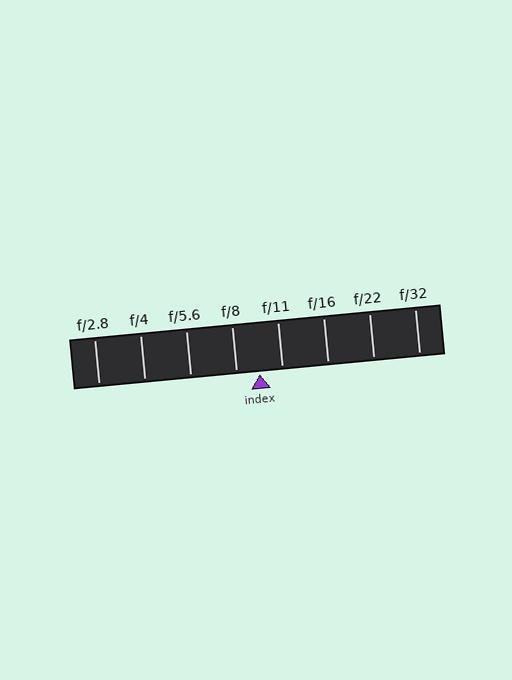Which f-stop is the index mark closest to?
The index mark is closest to f/11.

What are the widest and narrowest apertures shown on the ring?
The widest aperture shown is f/2.8 and the narrowest is f/32.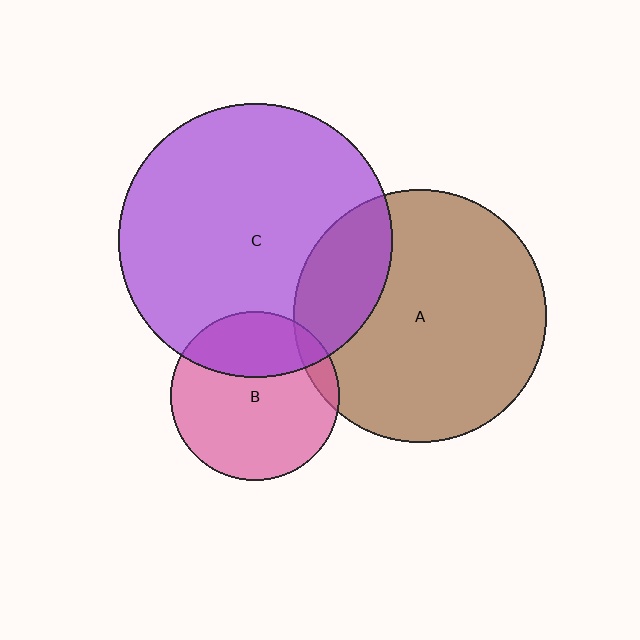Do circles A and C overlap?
Yes.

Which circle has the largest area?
Circle C (purple).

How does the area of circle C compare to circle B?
Approximately 2.6 times.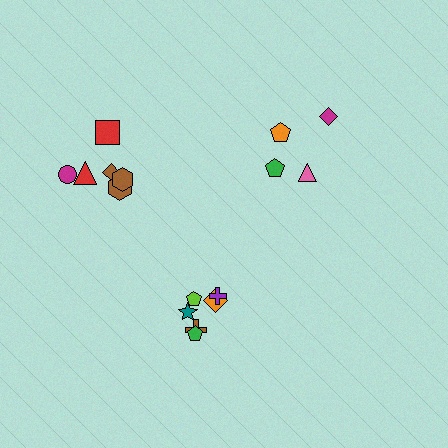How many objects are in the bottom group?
There are 6 objects.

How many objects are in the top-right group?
There are 4 objects.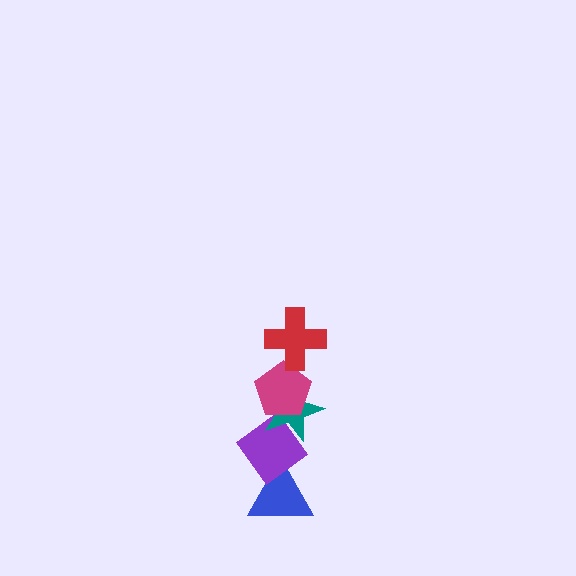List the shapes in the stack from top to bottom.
From top to bottom: the red cross, the magenta pentagon, the teal star, the purple diamond, the blue triangle.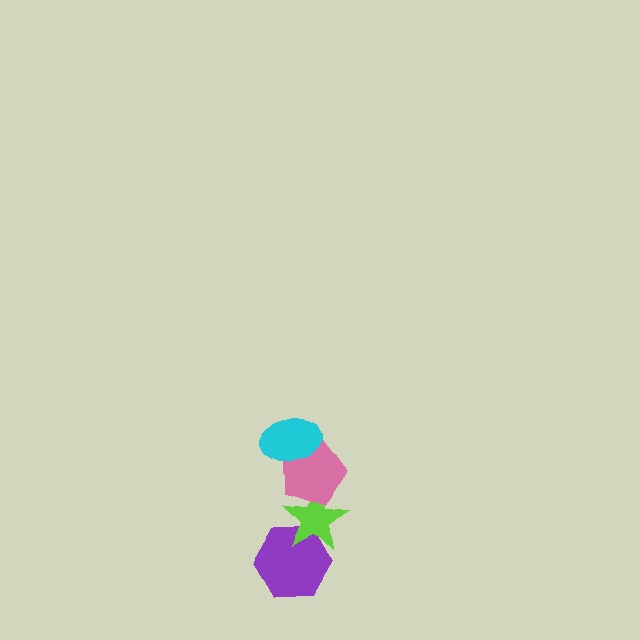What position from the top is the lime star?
The lime star is 3rd from the top.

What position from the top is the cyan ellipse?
The cyan ellipse is 1st from the top.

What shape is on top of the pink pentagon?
The cyan ellipse is on top of the pink pentagon.